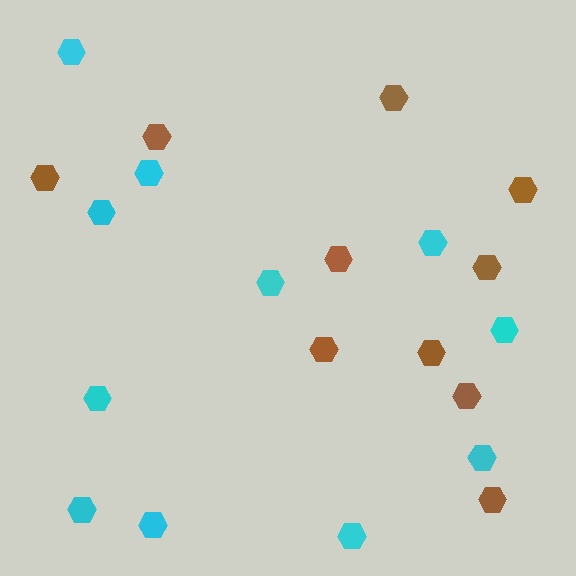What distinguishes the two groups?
There are 2 groups: one group of brown hexagons (10) and one group of cyan hexagons (11).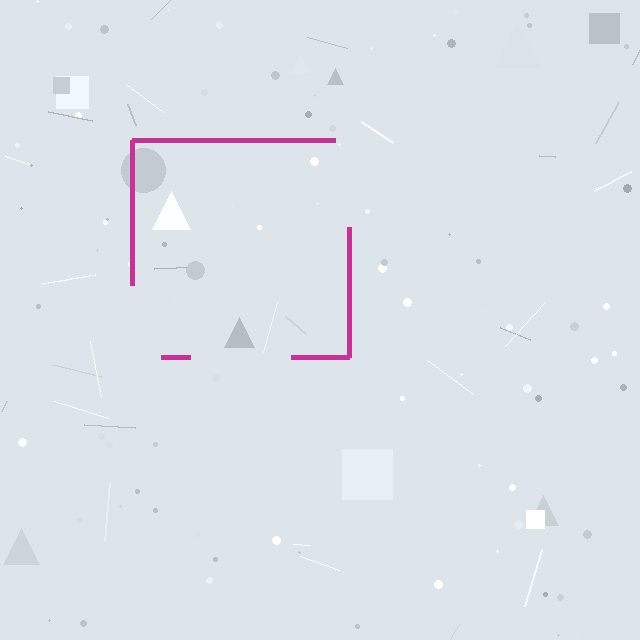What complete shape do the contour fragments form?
The contour fragments form a square.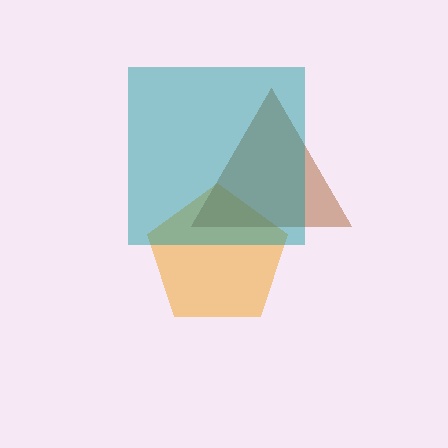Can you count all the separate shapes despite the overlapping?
Yes, there are 3 separate shapes.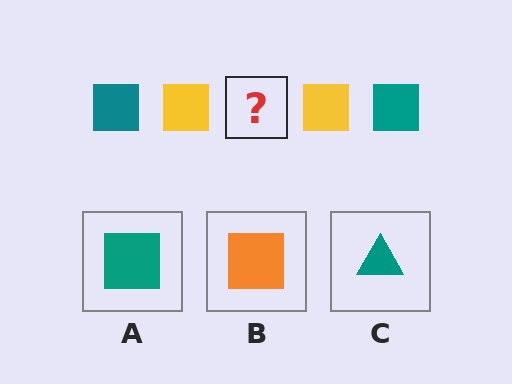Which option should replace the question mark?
Option A.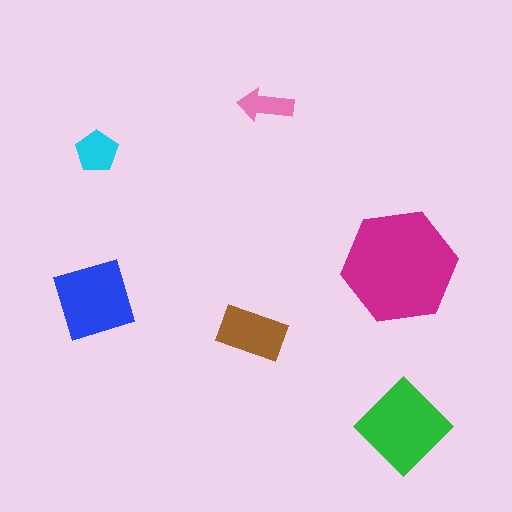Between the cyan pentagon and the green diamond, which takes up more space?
The green diamond.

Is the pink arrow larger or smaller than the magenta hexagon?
Smaller.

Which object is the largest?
The magenta hexagon.